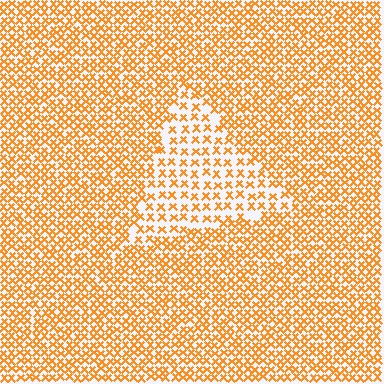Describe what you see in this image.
The image contains small orange elements arranged at two different densities. A triangle-shaped region is visible where the elements are less densely packed than the surrounding area.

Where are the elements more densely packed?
The elements are more densely packed outside the triangle boundary.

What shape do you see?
I see a triangle.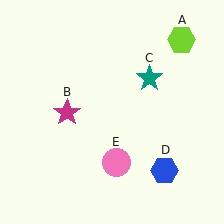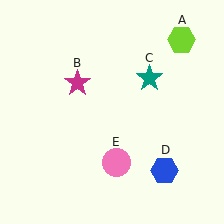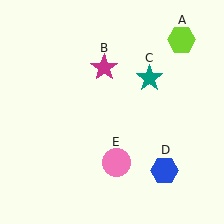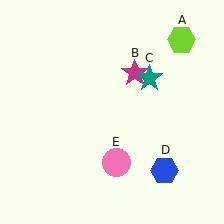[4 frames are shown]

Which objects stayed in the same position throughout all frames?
Lime hexagon (object A) and teal star (object C) and blue hexagon (object D) and pink circle (object E) remained stationary.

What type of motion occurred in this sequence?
The magenta star (object B) rotated clockwise around the center of the scene.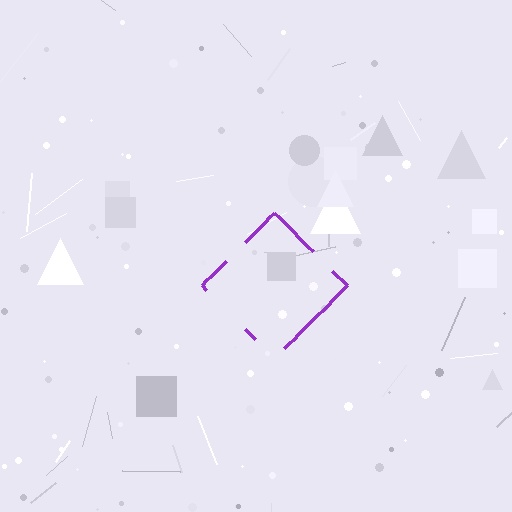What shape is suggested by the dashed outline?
The dashed outline suggests a diamond.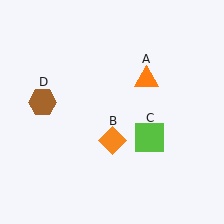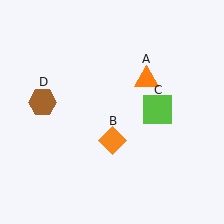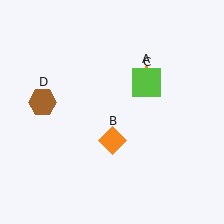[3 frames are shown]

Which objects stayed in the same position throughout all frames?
Orange triangle (object A) and orange diamond (object B) and brown hexagon (object D) remained stationary.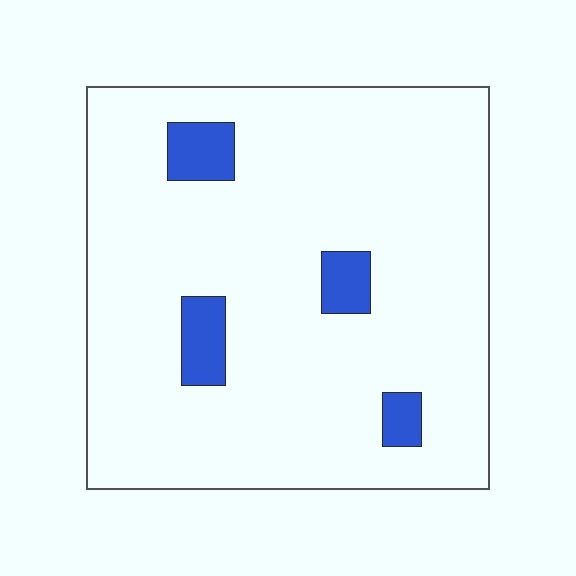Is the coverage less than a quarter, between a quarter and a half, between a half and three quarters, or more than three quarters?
Less than a quarter.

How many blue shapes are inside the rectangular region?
4.